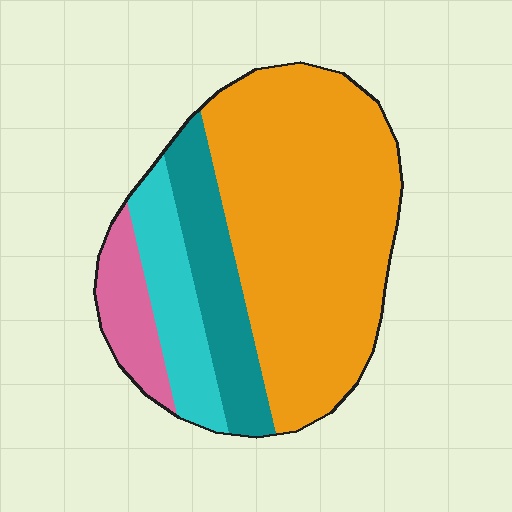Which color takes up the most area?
Orange, at roughly 60%.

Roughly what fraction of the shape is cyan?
Cyan takes up less than a quarter of the shape.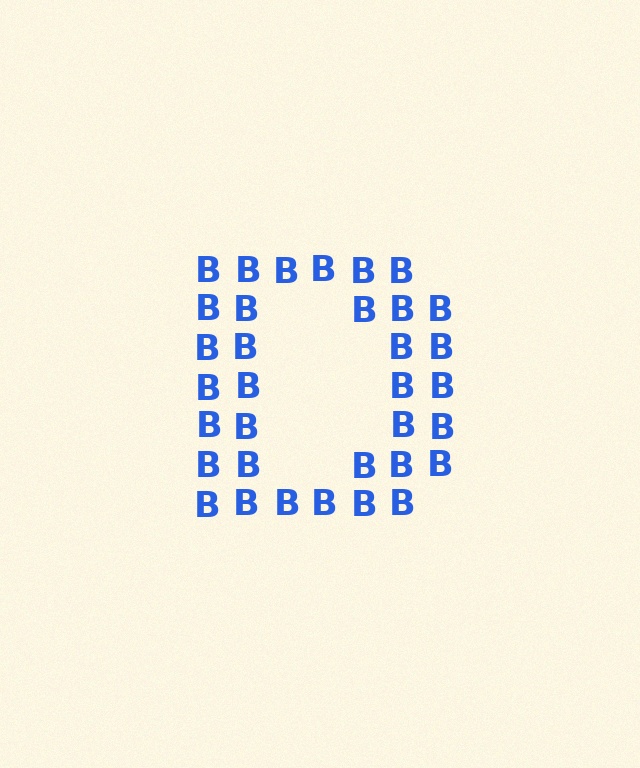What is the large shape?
The large shape is the letter D.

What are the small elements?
The small elements are letter B's.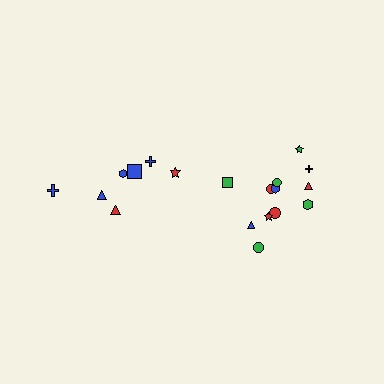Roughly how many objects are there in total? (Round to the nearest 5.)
Roughly 20 objects in total.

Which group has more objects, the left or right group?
The right group.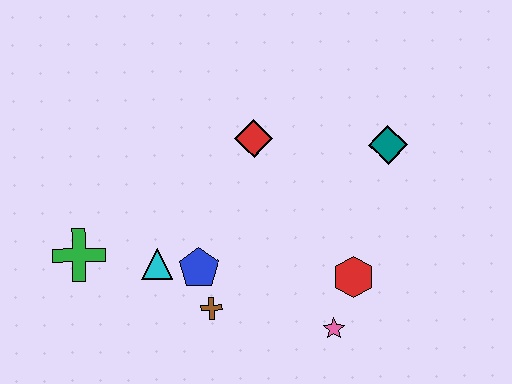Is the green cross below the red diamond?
Yes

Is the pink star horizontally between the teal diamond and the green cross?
Yes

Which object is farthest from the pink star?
The green cross is farthest from the pink star.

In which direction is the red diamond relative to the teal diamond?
The red diamond is to the left of the teal diamond.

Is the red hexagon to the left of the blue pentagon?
No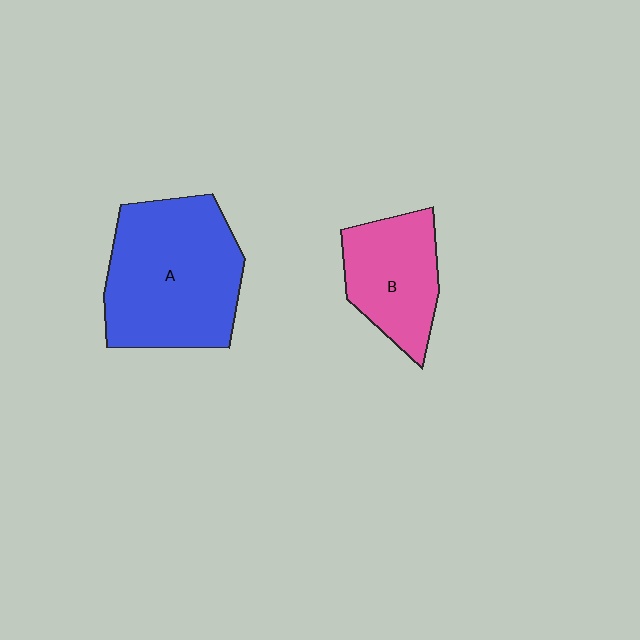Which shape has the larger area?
Shape A (blue).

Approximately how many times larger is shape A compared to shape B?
Approximately 1.7 times.